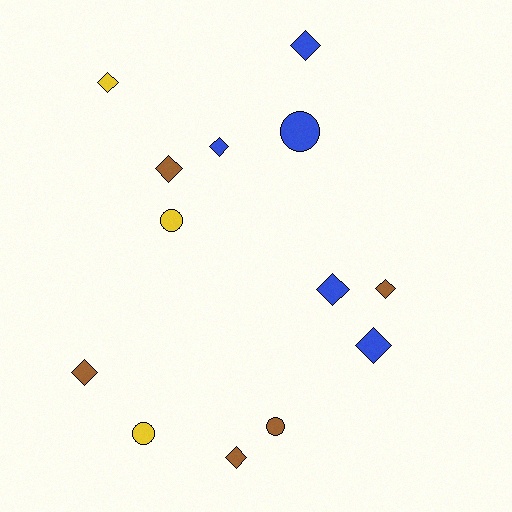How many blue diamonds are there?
There are 4 blue diamonds.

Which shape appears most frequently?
Diamond, with 9 objects.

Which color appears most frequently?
Blue, with 5 objects.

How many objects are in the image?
There are 13 objects.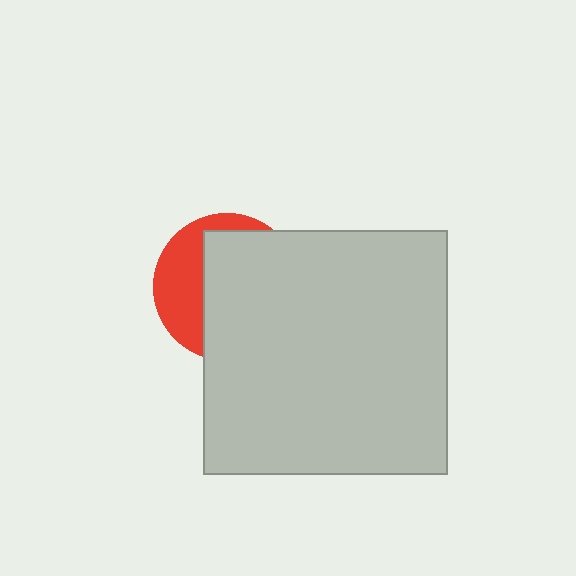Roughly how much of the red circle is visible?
A small part of it is visible (roughly 35%).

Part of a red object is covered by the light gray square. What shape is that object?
It is a circle.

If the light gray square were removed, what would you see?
You would see the complete red circle.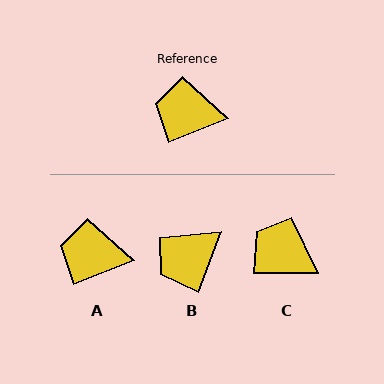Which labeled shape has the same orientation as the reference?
A.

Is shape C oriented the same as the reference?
No, it is off by about 23 degrees.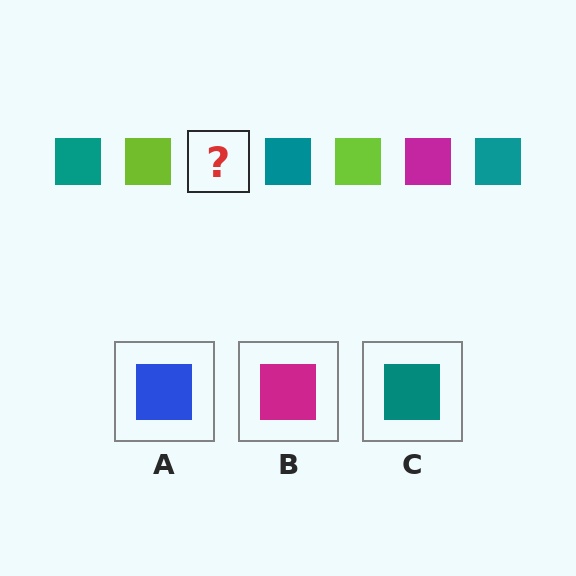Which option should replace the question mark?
Option B.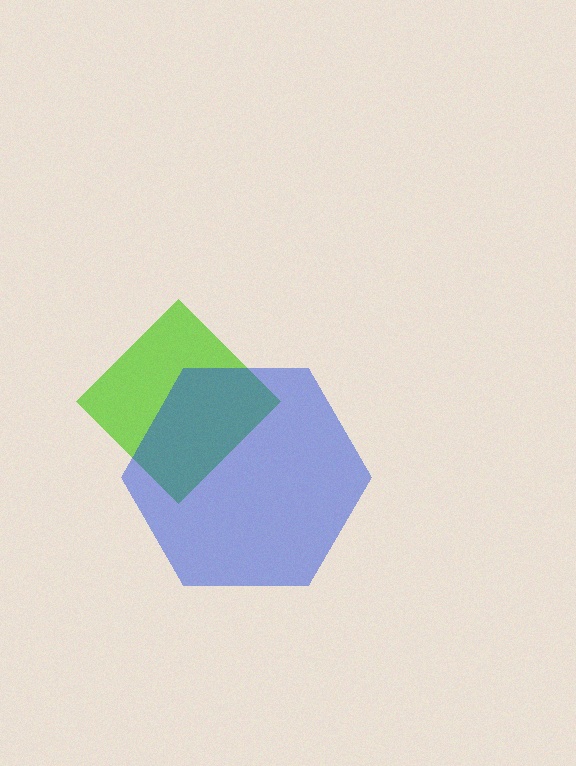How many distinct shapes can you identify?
There are 2 distinct shapes: a lime diamond, a blue hexagon.